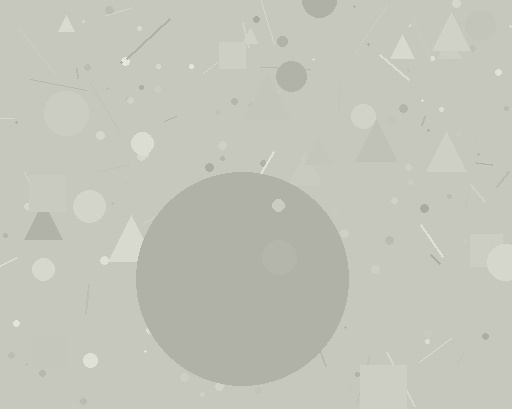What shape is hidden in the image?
A circle is hidden in the image.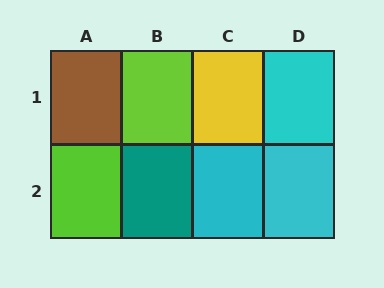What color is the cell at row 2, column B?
Teal.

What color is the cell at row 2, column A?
Lime.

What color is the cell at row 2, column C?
Cyan.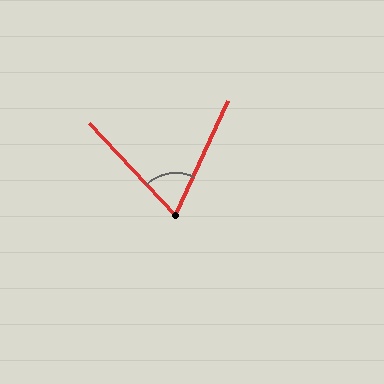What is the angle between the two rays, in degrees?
Approximately 68 degrees.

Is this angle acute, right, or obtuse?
It is acute.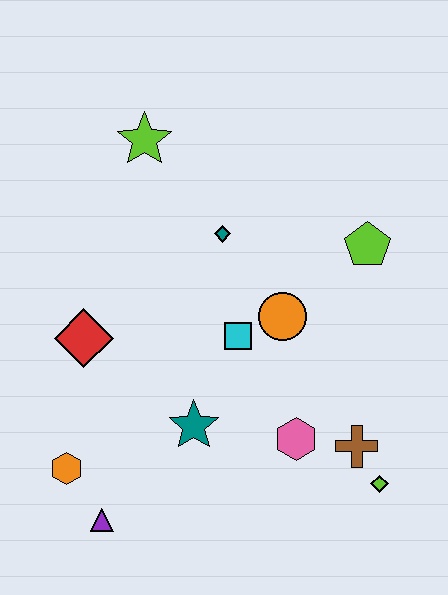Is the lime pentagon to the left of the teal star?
No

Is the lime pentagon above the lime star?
No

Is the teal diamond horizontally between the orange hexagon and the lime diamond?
Yes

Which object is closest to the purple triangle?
The orange hexagon is closest to the purple triangle.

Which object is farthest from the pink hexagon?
The lime star is farthest from the pink hexagon.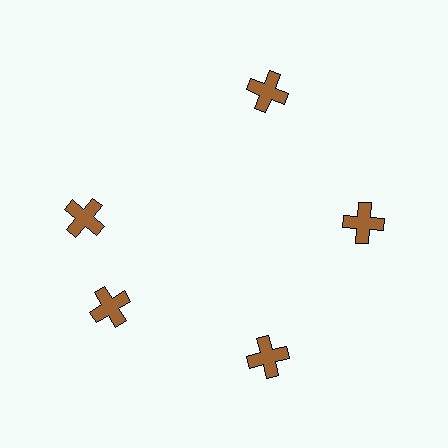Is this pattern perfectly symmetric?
No. The 5 brown crosses are arranged in a ring, but one element near the 10 o'clock position is rotated out of alignment along the ring, breaking the 5-fold rotational symmetry.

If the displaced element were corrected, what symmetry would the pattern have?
It would have 5-fold rotational symmetry — the pattern would map onto itself every 72 degrees.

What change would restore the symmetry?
The symmetry would be restored by rotating it back into even spacing with its neighbors so that all 5 crosses sit at equal angles and equal distance from the center.